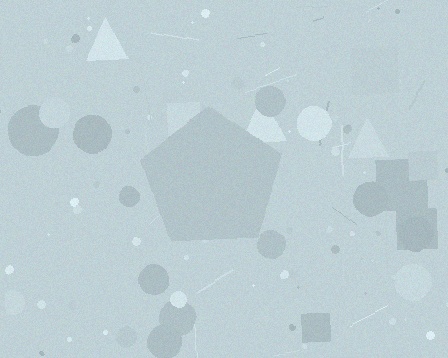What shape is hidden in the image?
A pentagon is hidden in the image.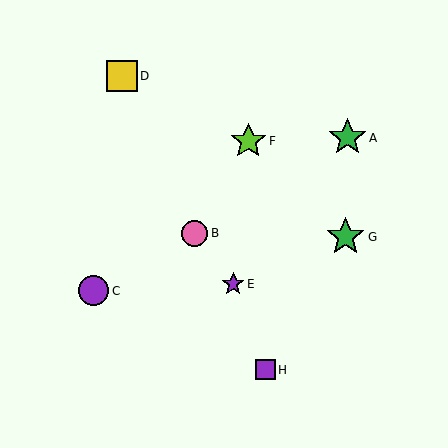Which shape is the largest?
The green star (labeled G) is the largest.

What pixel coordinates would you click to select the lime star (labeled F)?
Click at (248, 141) to select the lime star F.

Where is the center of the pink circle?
The center of the pink circle is at (194, 233).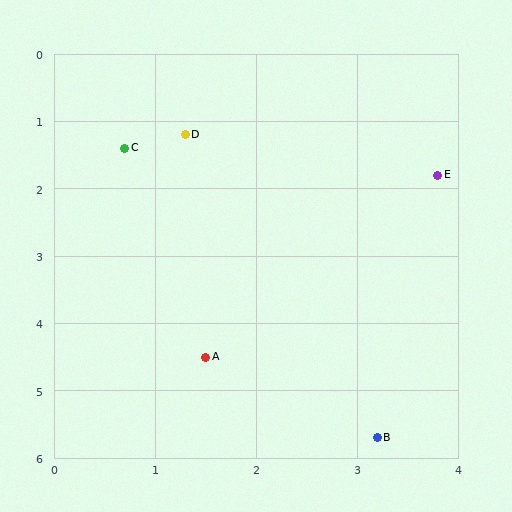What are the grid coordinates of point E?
Point E is at approximately (3.8, 1.8).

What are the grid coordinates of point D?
Point D is at approximately (1.3, 1.2).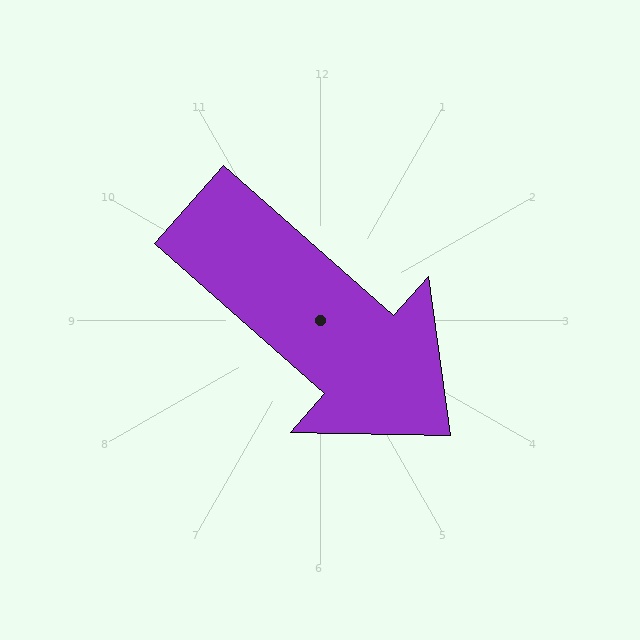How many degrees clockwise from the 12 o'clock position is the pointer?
Approximately 131 degrees.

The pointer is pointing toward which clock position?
Roughly 4 o'clock.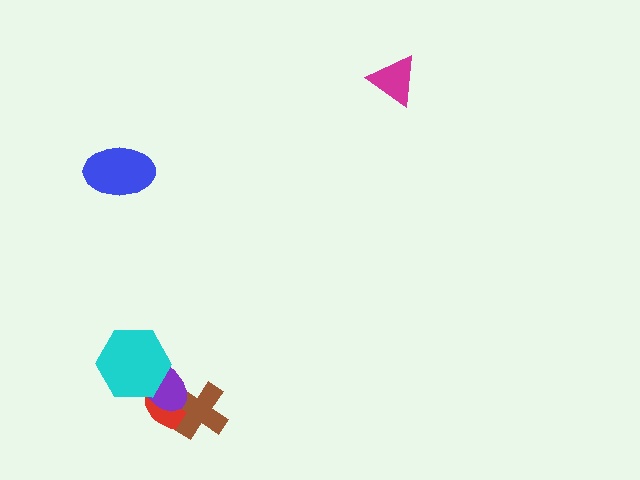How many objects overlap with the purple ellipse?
3 objects overlap with the purple ellipse.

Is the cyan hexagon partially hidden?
No, no other shape covers it.